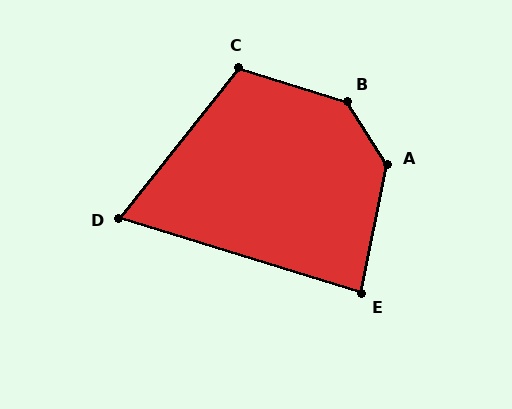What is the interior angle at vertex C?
Approximately 111 degrees (obtuse).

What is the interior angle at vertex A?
Approximately 136 degrees (obtuse).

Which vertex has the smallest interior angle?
D, at approximately 69 degrees.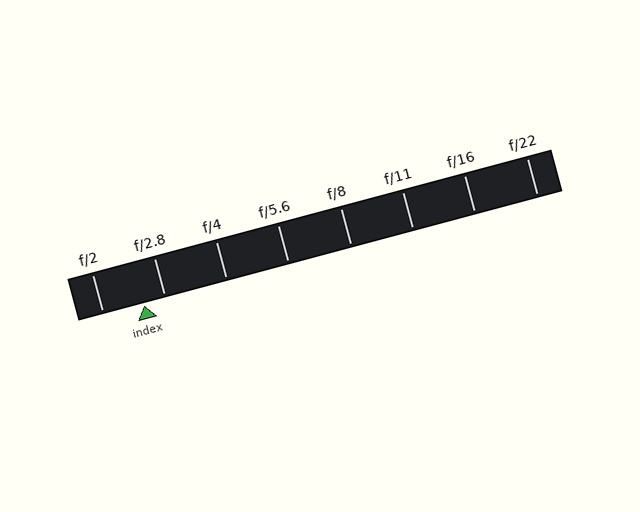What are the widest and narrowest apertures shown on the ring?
The widest aperture shown is f/2 and the narrowest is f/22.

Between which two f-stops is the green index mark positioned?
The index mark is between f/2 and f/2.8.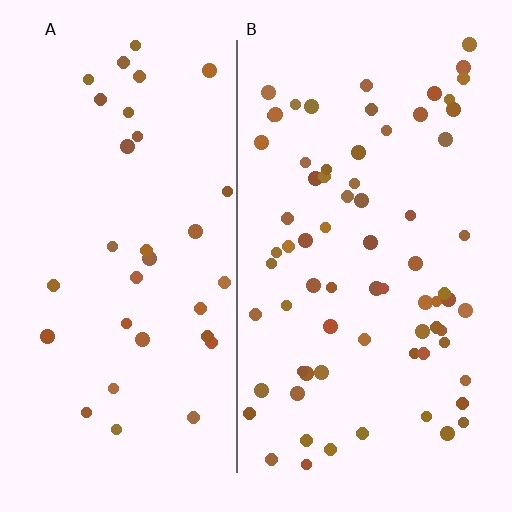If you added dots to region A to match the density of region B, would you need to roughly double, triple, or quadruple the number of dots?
Approximately double.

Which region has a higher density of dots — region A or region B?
B (the right).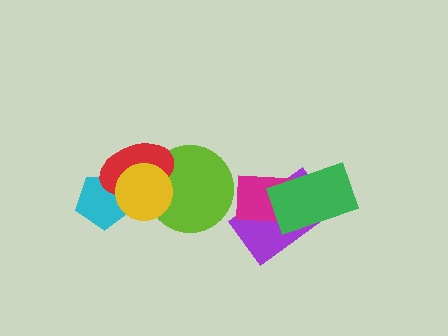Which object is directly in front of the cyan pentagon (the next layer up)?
The red ellipse is directly in front of the cyan pentagon.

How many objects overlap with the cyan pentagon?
2 objects overlap with the cyan pentagon.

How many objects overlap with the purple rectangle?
2 objects overlap with the purple rectangle.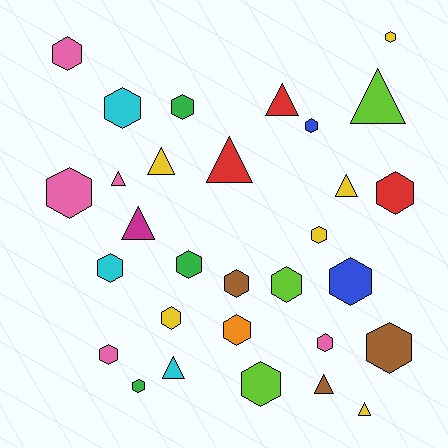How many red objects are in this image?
There are 3 red objects.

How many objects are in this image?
There are 30 objects.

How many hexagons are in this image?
There are 20 hexagons.